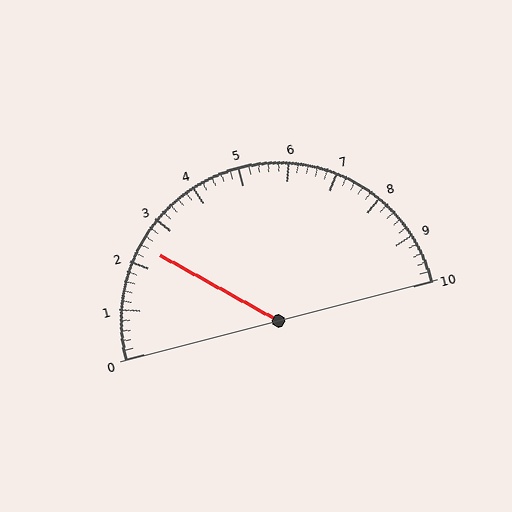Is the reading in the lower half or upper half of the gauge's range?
The reading is in the lower half of the range (0 to 10).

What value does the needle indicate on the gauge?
The needle indicates approximately 2.4.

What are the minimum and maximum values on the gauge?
The gauge ranges from 0 to 10.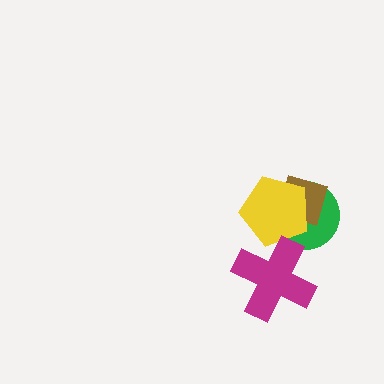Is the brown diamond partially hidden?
Yes, it is partially covered by another shape.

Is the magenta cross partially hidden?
No, no other shape covers it.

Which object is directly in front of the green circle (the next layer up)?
The brown diamond is directly in front of the green circle.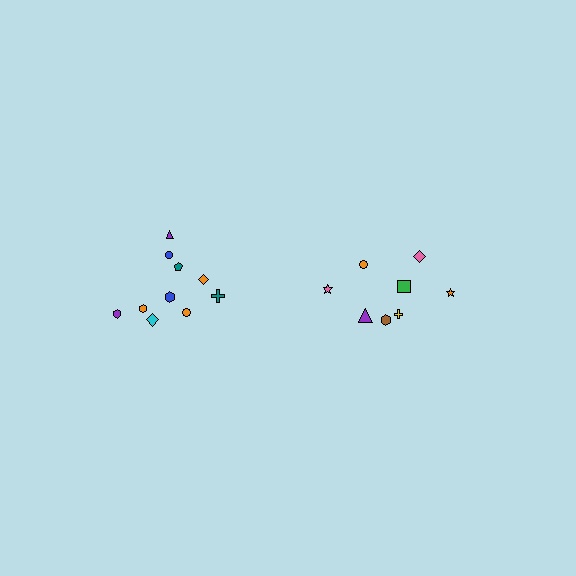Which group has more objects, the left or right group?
The left group.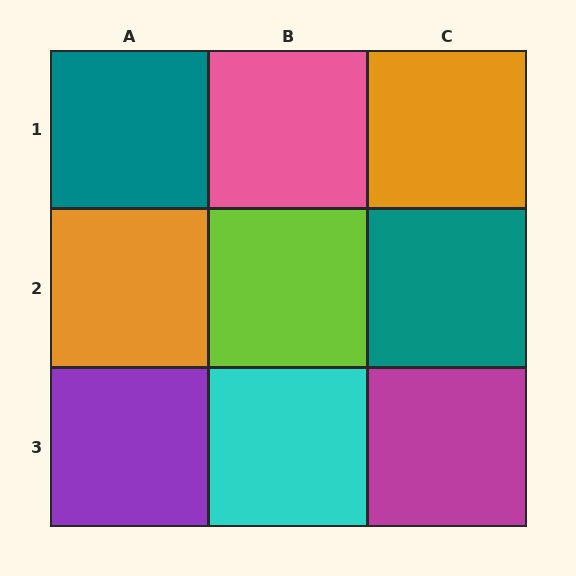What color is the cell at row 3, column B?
Cyan.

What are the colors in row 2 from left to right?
Orange, lime, teal.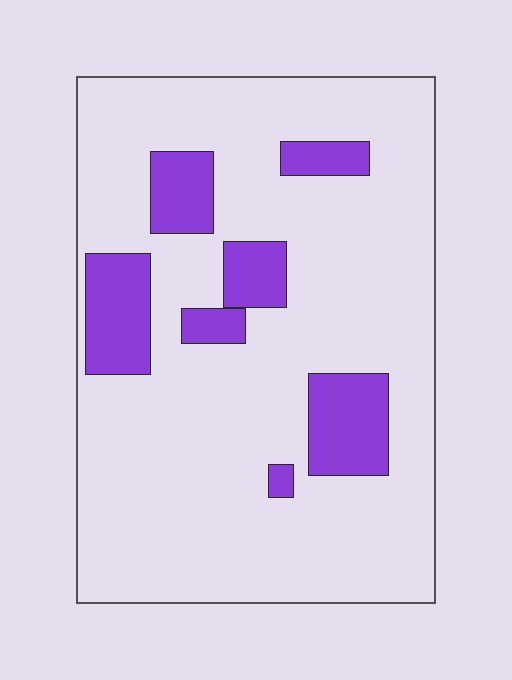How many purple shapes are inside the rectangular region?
7.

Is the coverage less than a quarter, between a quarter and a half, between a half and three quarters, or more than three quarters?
Less than a quarter.